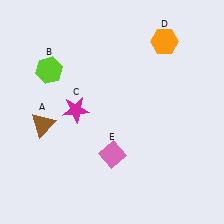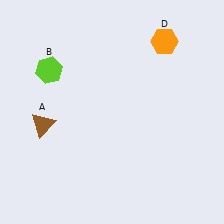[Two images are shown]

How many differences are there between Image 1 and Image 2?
There are 2 differences between the two images.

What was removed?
The magenta star (C), the pink diamond (E) were removed in Image 2.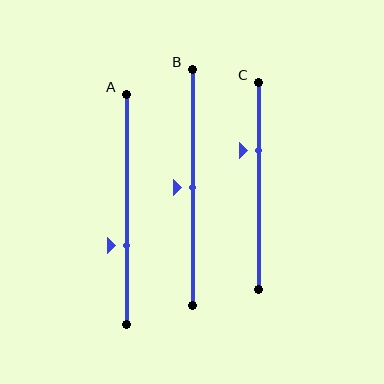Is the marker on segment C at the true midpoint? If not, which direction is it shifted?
No, the marker on segment C is shifted upward by about 17% of the segment length.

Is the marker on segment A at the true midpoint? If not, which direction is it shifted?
No, the marker on segment A is shifted downward by about 16% of the segment length.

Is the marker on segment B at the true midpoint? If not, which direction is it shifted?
Yes, the marker on segment B is at the true midpoint.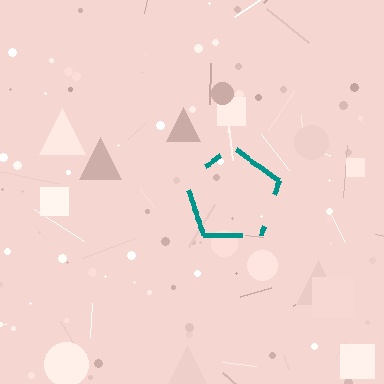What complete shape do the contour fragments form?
The contour fragments form a pentagon.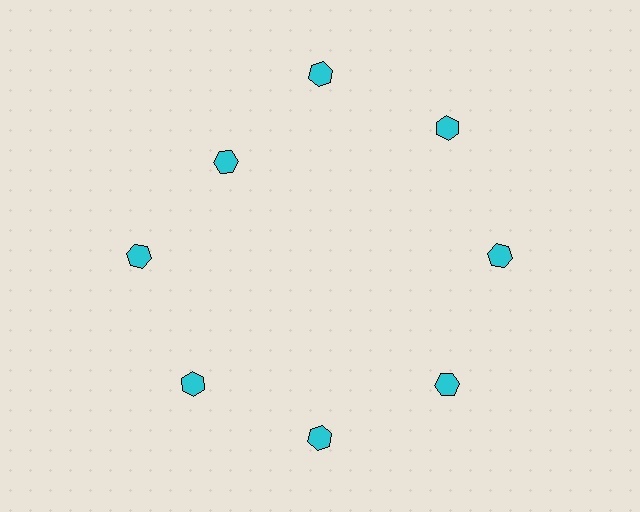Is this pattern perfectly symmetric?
No. The 8 cyan hexagons are arranged in a ring, but one element near the 10 o'clock position is pulled inward toward the center, breaking the 8-fold rotational symmetry.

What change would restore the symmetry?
The symmetry would be restored by moving it outward, back onto the ring so that all 8 hexagons sit at equal angles and equal distance from the center.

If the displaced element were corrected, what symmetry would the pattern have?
It would have 8-fold rotational symmetry — the pattern would map onto itself every 45 degrees.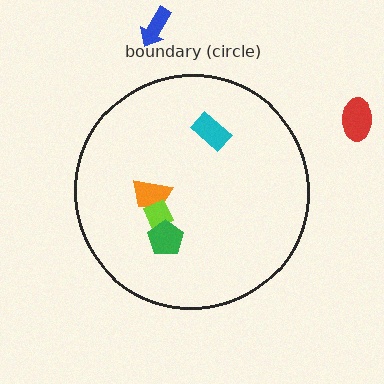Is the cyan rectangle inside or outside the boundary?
Inside.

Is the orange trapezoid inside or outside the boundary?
Inside.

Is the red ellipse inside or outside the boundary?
Outside.